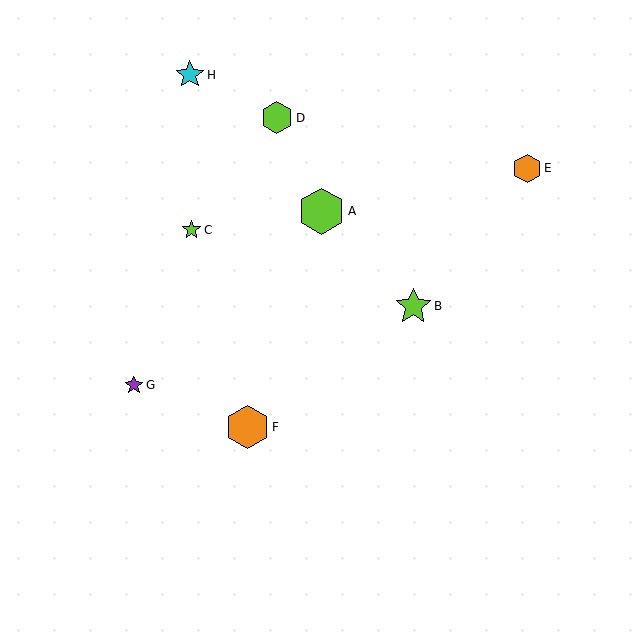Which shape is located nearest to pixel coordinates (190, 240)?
The lime star (labeled C) at (192, 230) is nearest to that location.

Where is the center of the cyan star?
The center of the cyan star is at (190, 75).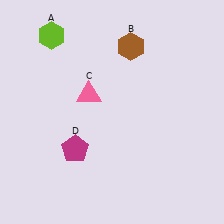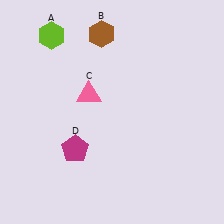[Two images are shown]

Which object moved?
The brown hexagon (B) moved left.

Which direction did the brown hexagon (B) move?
The brown hexagon (B) moved left.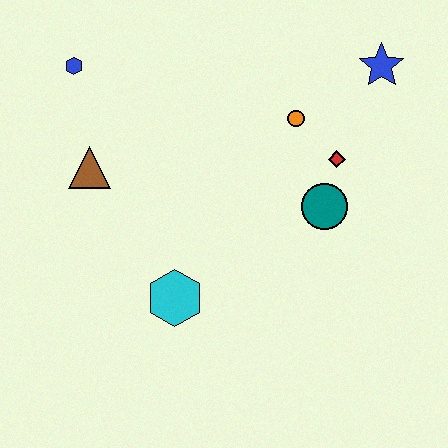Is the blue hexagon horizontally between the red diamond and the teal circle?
No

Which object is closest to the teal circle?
The red diamond is closest to the teal circle.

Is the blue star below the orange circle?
No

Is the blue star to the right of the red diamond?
Yes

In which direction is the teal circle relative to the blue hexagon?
The teal circle is to the right of the blue hexagon.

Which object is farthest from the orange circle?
The blue hexagon is farthest from the orange circle.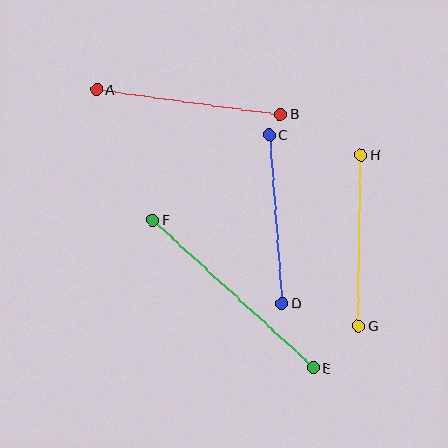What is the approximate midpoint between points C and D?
The midpoint is at approximately (276, 219) pixels.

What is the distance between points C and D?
The distance is approximately 169 pixels.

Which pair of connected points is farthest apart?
Points E and F are farthest apart.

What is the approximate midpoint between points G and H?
The midpoint is at approximately (360, 240) pixels.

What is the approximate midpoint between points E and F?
The midpoint is at approximately (233, 294) pixels.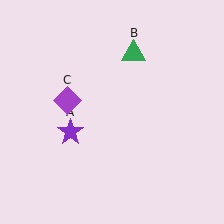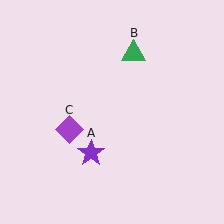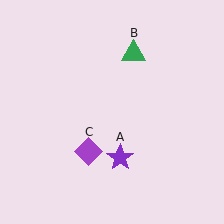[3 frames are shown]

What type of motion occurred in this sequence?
The purple star (object A), purple diamond (object C) rotated counterclockwise around the center of the scene.